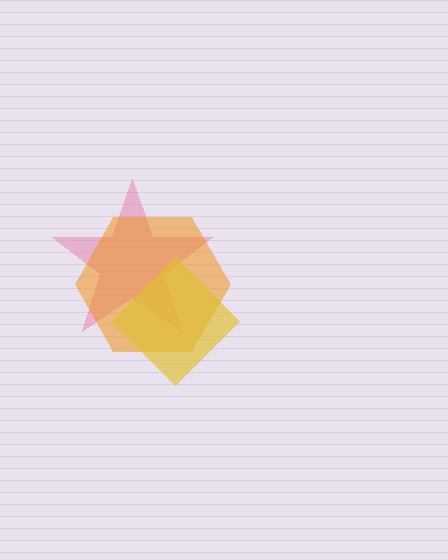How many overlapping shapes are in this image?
There are 3 overlapping shapes in the image.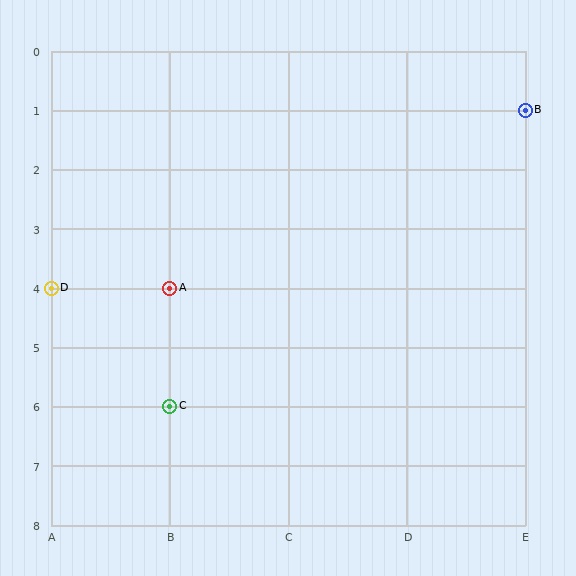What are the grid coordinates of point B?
Point B is at grid coordinates (E, 1).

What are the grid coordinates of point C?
Point C is at grid coordinates (B, 6).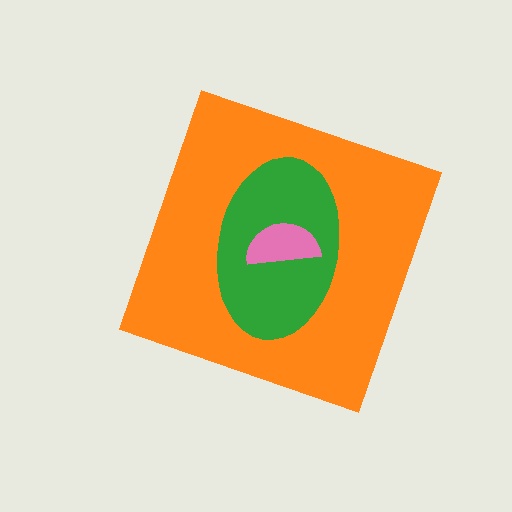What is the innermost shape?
The pink semicircle.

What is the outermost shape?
The orange diamond.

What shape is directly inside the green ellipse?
The pink semicircle.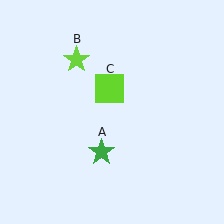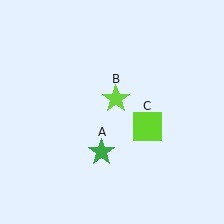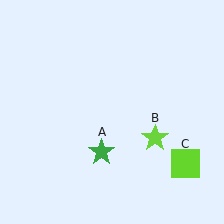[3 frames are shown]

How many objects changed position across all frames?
2 objects changed position: lime star (object B), lime square (object C).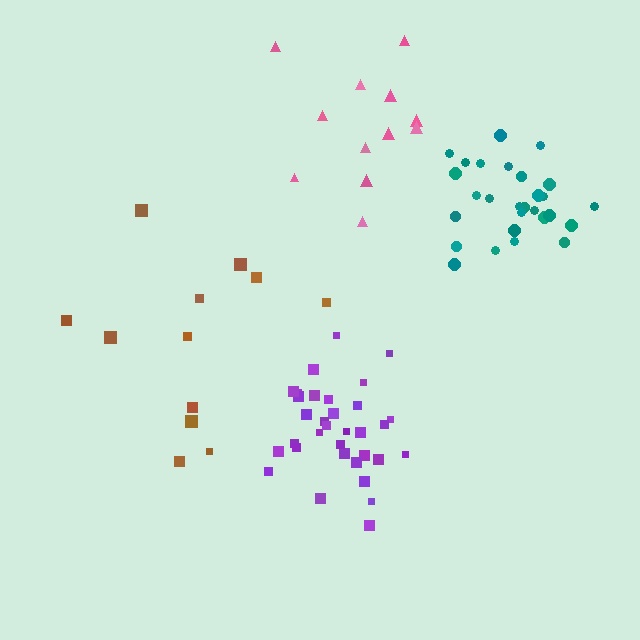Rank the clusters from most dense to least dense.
teal, purple, pink, brown.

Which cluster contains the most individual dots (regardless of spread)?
Purple (33).